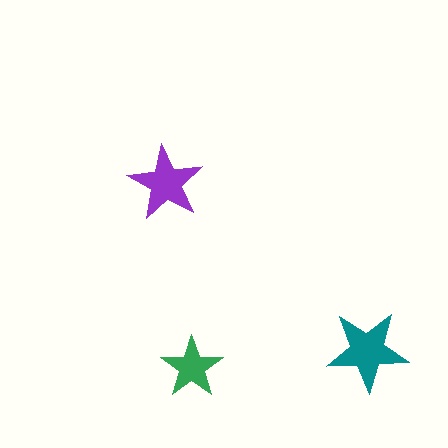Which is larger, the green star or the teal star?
The teal one.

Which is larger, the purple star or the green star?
The purple one.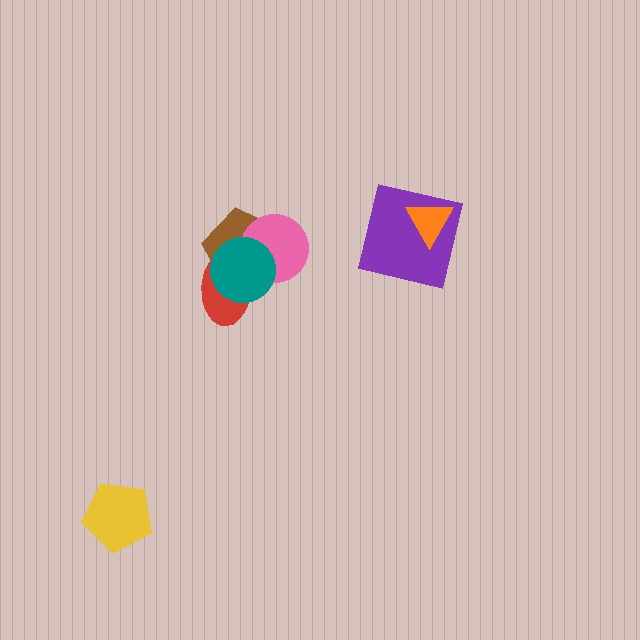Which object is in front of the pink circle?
The teal circle is in front of the pink circle.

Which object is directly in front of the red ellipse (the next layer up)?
The pink circle is directly in front of the red ellipse.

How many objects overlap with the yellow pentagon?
0 objects overlap with the yellow pentagon.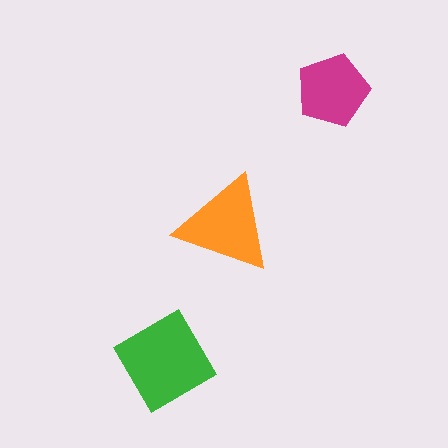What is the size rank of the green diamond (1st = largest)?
1st.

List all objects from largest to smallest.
The green diamond, the orange triangle, the magenta pentagon.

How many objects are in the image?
There are 3 objects in the image.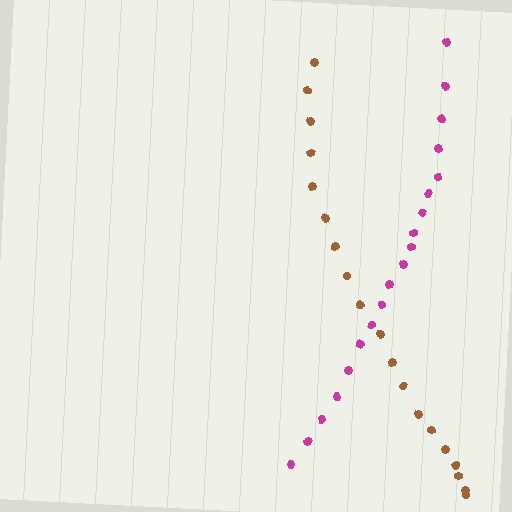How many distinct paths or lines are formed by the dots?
There are 2 distinct paths.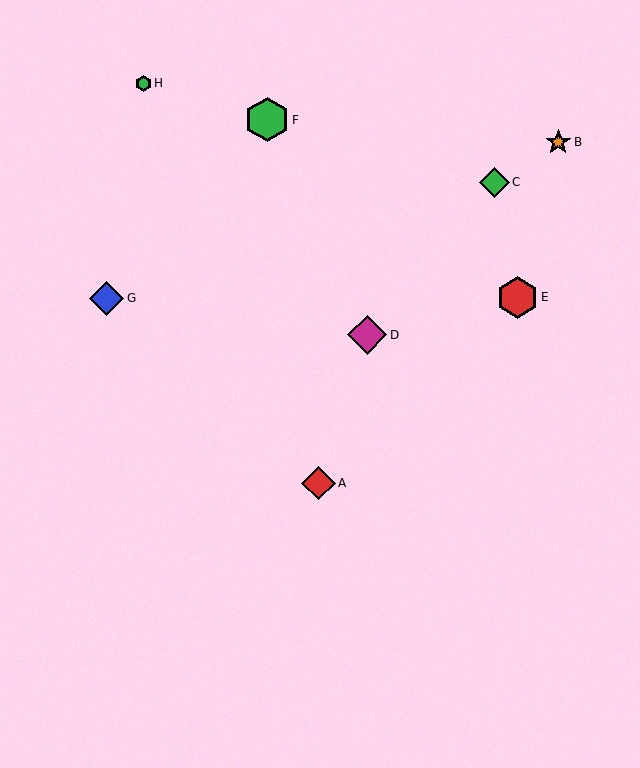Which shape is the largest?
The green hexagon (labeled F) is the largest.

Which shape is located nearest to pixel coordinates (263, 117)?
The green hexagon (labeled F) at (267, 120) is nearest to that location.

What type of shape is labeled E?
Shape E is a red hexagon.